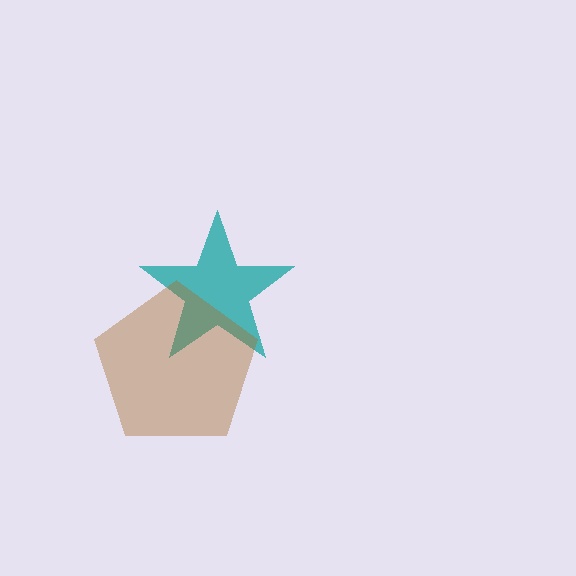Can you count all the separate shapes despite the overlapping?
Yes, there are 2 separate shapes.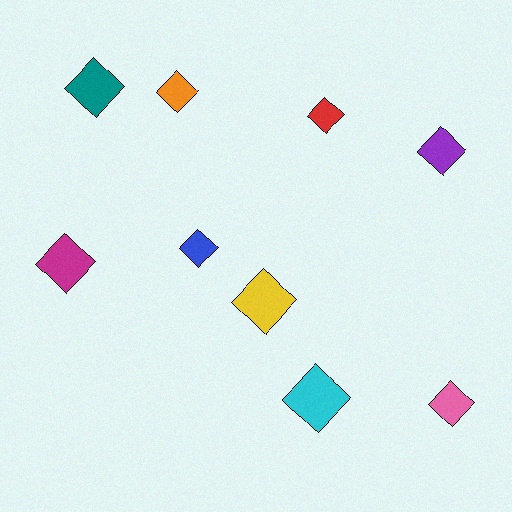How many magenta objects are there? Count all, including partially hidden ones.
There is 1 magenta object.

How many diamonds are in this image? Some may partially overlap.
There are 9 diamonds.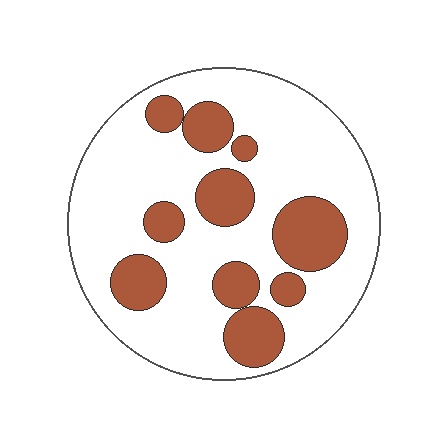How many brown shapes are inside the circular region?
10.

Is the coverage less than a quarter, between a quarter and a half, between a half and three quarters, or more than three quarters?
Between a quarter and a half.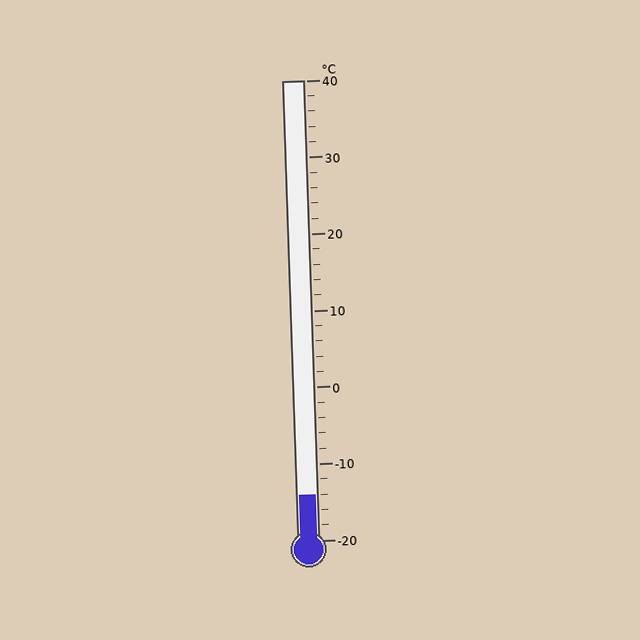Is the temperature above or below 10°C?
The temperature is below 10°C.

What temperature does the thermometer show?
The thermometer shows approximately -14°C.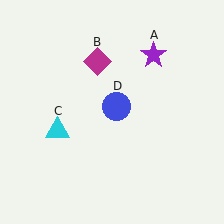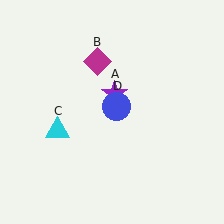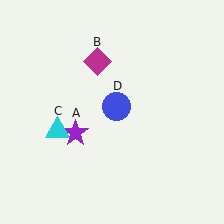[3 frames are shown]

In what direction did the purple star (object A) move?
The purple star (object A) moved down and to the left.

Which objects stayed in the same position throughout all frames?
Magenta diamond (object B) and cyan triangle (object C) and blue circle (object D) remained stationary.